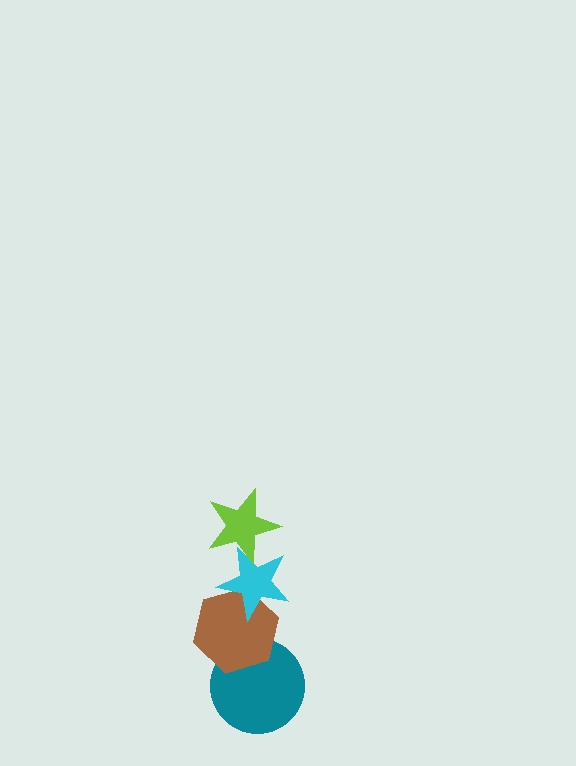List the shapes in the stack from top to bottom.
From top to bottom: the lime star, the cyan star, the brown hexagon, the teal circle.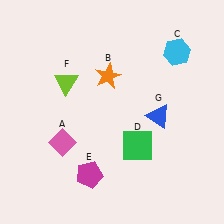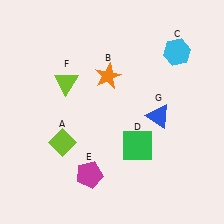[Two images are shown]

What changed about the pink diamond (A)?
In Image 1, A is pink. In Image 2, it changed to lime.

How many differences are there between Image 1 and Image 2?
There is 1 difference between the two images.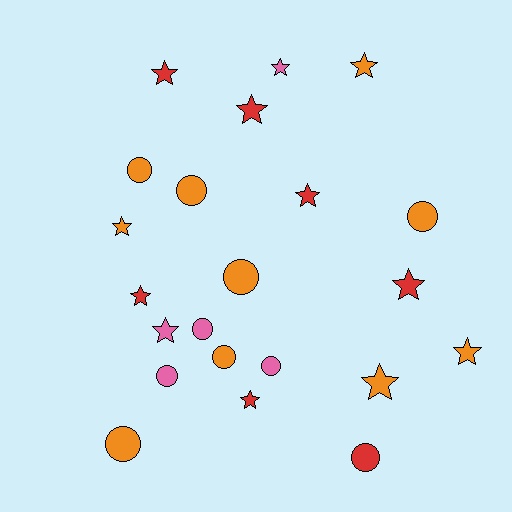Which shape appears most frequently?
Star, with 12 objects.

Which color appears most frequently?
Orange, with 10 objects.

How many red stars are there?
There are 6 red stars.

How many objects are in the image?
There are 22 objects.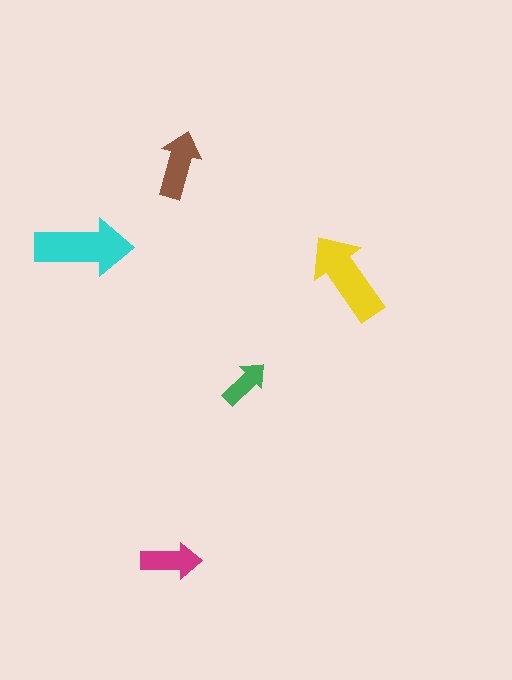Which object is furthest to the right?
The yellow arrow is rightmost.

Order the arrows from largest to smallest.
the cyan one, the yellow one, the brown one, the magenta one, the green one.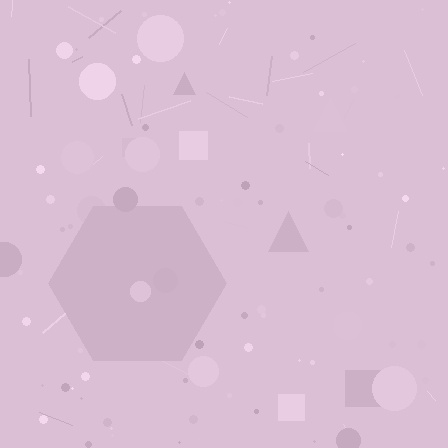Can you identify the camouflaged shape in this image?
The camouflaged shape is a hexagon.